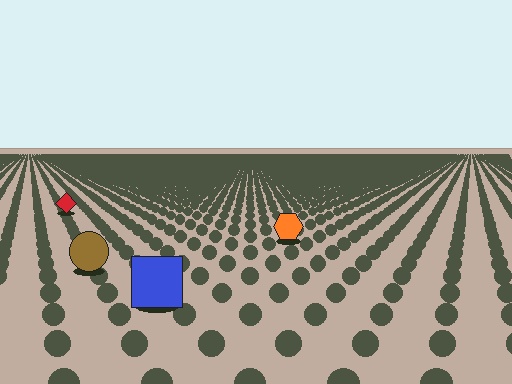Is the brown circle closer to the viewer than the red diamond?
Yes. The brown circle is closer — you can tell from the texture gradient: the ground texture is coarser near it.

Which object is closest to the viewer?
The blue square is closest. The texture marks near it are larger and more spread out.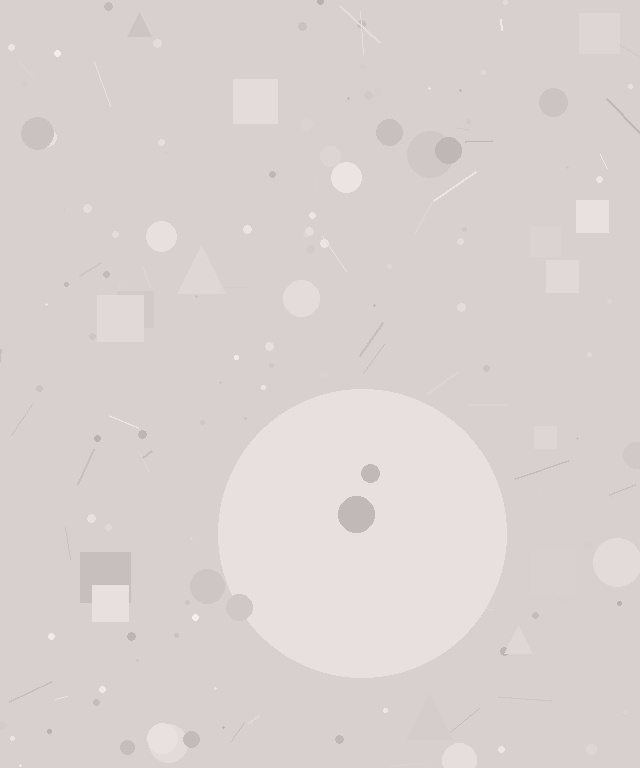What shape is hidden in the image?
A circle is hidden in the image.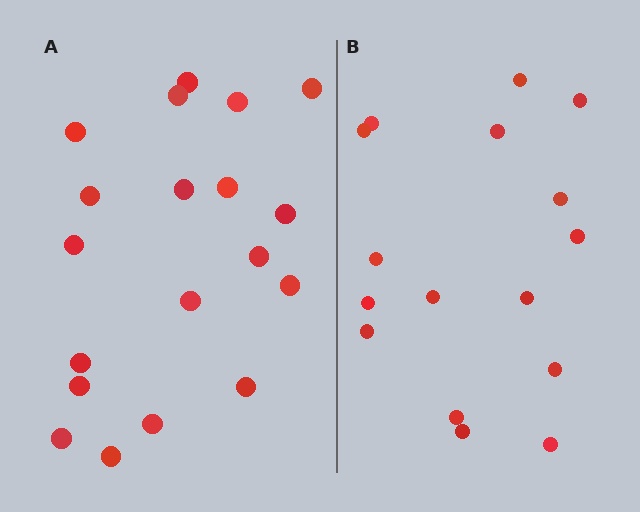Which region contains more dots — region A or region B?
Region A (the left region) has more dots.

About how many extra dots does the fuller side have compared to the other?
Region A has just a few more — roughly 2 or 3 more dots than region B.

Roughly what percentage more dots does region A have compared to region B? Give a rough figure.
About 20% more.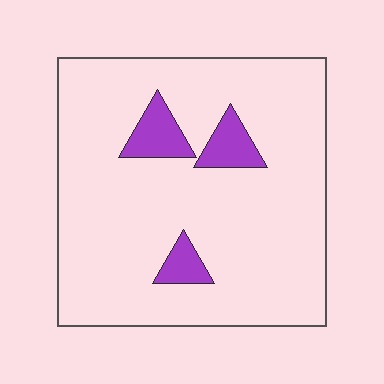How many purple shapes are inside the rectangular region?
3.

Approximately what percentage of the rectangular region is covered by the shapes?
Approximately 10%.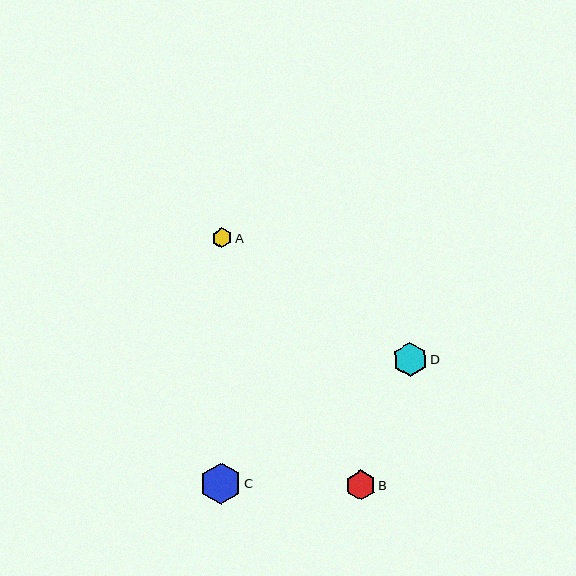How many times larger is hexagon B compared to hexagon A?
Hexagon B is approximately 1.5 times the size of hexagon A.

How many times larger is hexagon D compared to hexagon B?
Hexagon D is approximately 1.1 times the size of hexagon B.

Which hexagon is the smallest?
Hexagon A is the smallest with a size of approximately 20 pixels.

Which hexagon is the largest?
Hexagon C is the largest with a size of approximately 41 pixels.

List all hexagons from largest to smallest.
From largest to smallest: C, D, B, A.